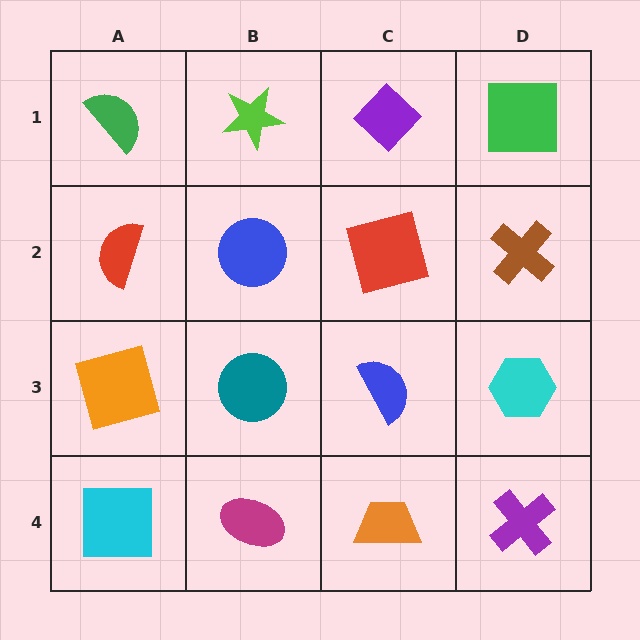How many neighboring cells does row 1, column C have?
3.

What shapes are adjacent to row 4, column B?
A teal circle (row 3, column B), a cyan square (row 4, column A), an orange trapezoid (row 4, column C).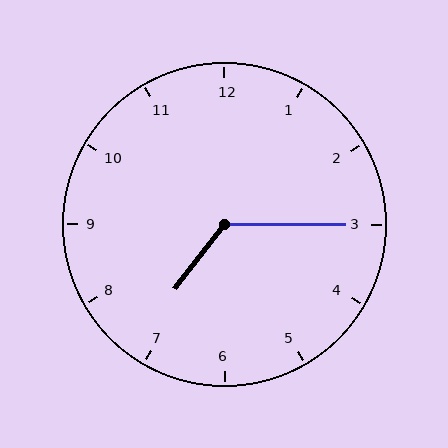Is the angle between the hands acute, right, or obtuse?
It is obtuse.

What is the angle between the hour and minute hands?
Approximately 128 degrees.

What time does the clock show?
7:15.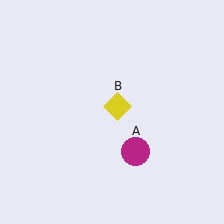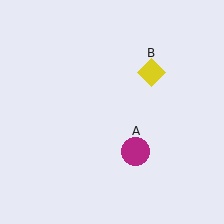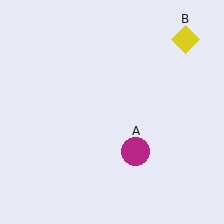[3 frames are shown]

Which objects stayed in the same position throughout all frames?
Magenta circle (object A) remained stationary.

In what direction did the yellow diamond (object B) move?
The yellow diamond (object B) moved up and to the right.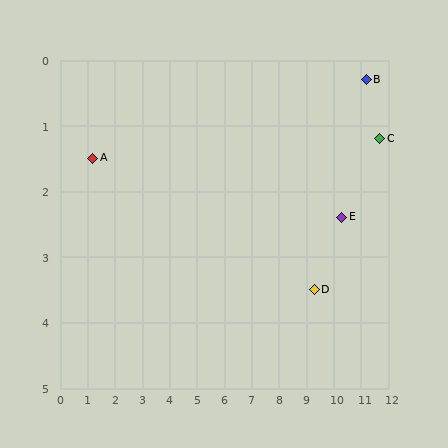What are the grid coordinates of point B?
Point B is at approximately (11.2, 0.3).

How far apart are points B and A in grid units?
Points B and A are about 10.1 grid units apart.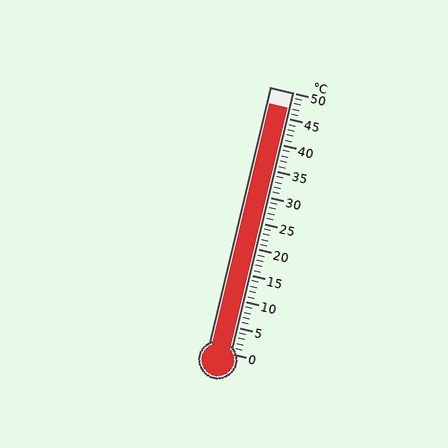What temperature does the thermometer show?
The thermometer shows approximately 47°C.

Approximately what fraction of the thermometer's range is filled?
The thermometer is filled to approximately 95% of its range.